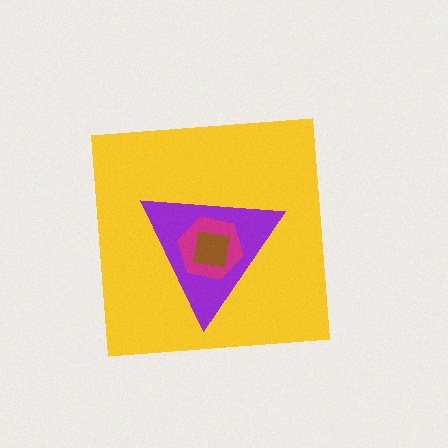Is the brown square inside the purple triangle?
Yes.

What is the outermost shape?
The yellow square.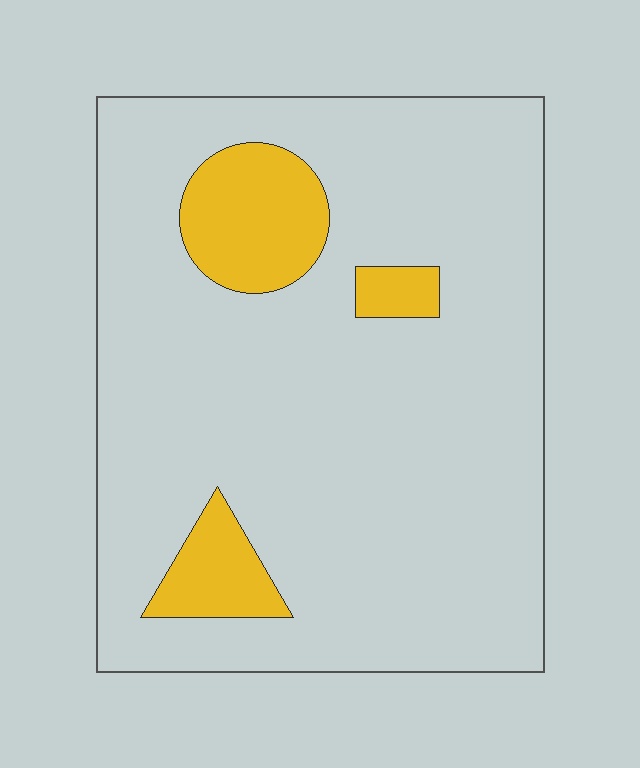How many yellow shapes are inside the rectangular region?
3.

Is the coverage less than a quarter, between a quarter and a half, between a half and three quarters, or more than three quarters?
Less than a quarter.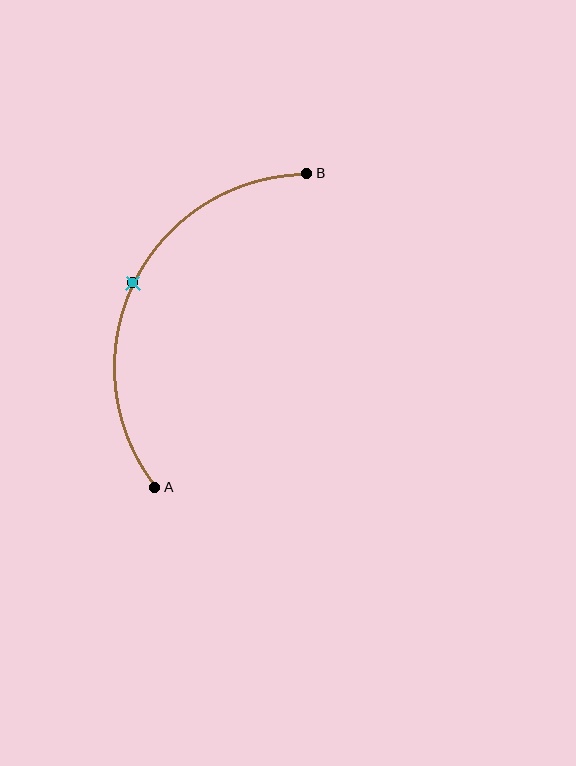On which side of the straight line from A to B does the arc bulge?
The arc bulges to the left of the straight line connecting A and B.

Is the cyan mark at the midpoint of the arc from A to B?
Yes. The cyan mark lies on the arc at equal arc-length from both A and B — it is the arc midpoint.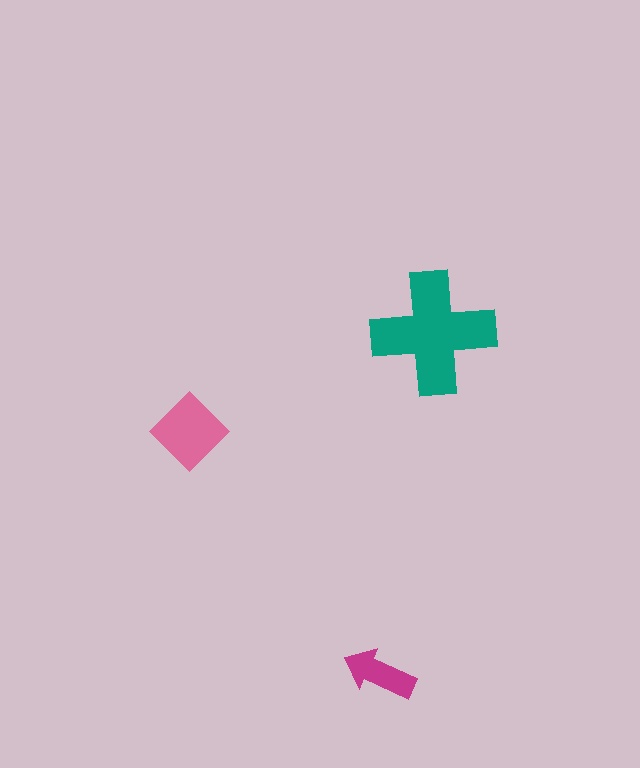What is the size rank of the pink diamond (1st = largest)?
2nd.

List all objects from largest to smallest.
The teal cross, the pink diamond, the magenta arrow.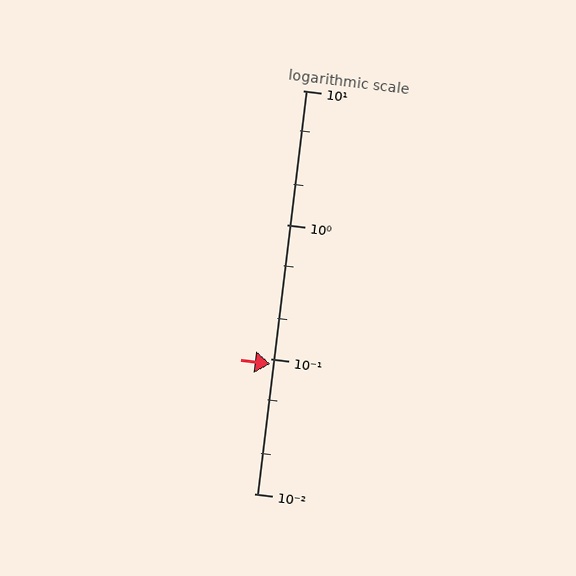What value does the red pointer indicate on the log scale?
The pointer indicates approximately 0.092.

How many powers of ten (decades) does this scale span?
The scale spans 3 decades, from 0.01 to 10.